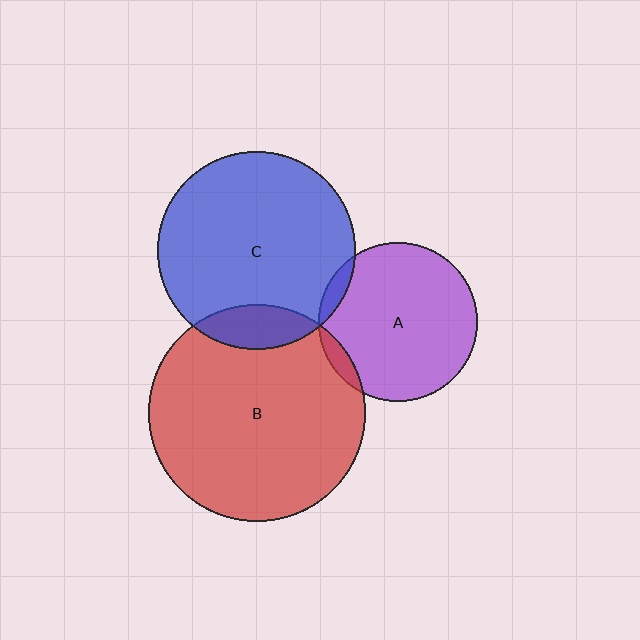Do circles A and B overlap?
Yes.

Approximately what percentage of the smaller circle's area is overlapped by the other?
Approximately 5%.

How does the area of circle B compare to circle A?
Approximately 1.9 times.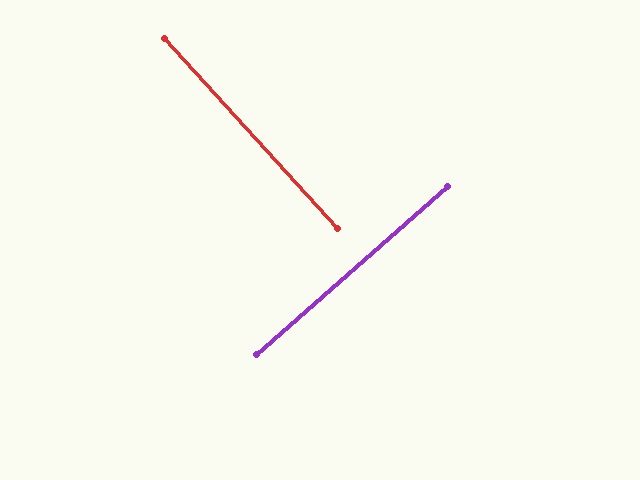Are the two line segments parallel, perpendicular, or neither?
Perpendicular — they meet at approximately 89°.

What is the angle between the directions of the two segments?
Approximately 89 degrees.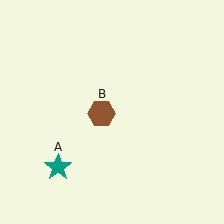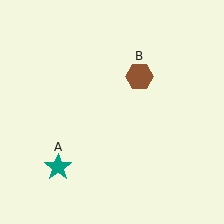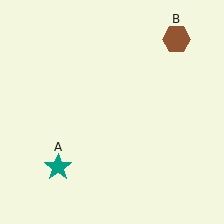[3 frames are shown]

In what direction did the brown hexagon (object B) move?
The brown hexagon (object B) moved up and to the right.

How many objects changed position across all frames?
1 object changed position: brown hexagon (object B).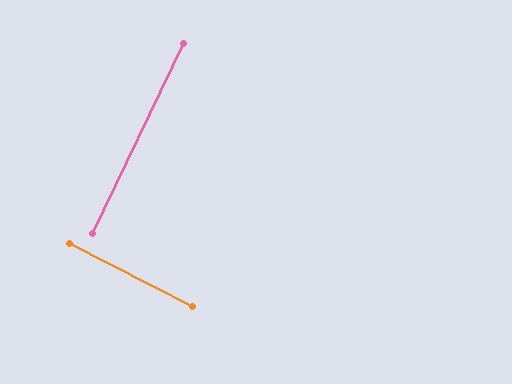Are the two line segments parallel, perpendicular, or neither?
Perpendicular — they meet at approximately 88°.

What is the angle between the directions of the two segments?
Approximately 88 degrees.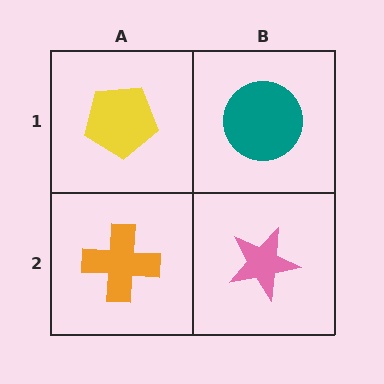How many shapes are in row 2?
2 shapes.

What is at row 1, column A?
A yellow pentagon.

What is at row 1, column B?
A teal circle.